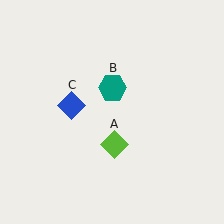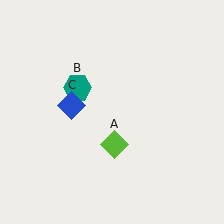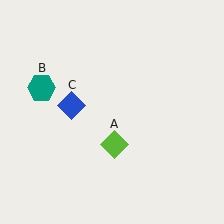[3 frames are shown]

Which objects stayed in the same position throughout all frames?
Lime diamond (object A) and blue diamond (object C) remained stationary.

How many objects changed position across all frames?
1 object changed position: teal hexagon (object B).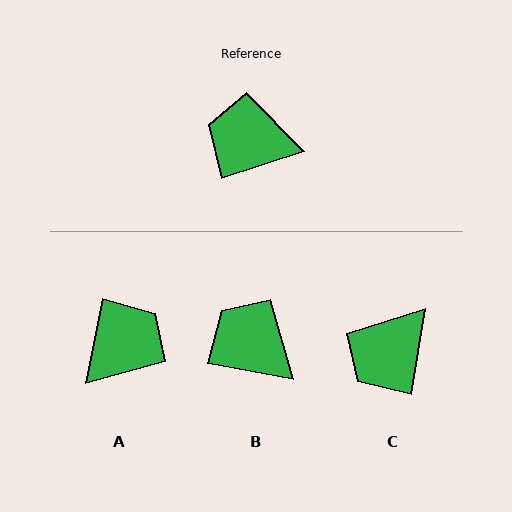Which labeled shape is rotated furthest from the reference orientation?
A, about 119 degrees away.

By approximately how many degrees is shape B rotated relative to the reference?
Approximately 29 degrees clockwise.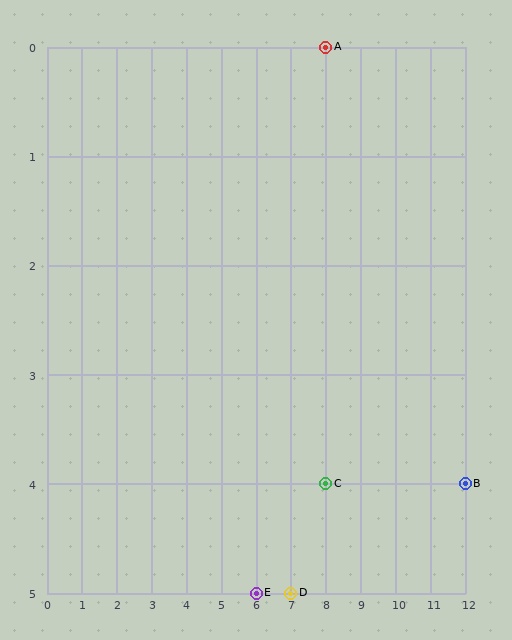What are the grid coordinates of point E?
Point E is at grid coordinates (6, 5).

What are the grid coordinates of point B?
Point B is at grid coordinates (12, 4).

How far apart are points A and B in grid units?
Points A and B are 4 columns and 4 rows apart (about 5.7 grid units diagonally).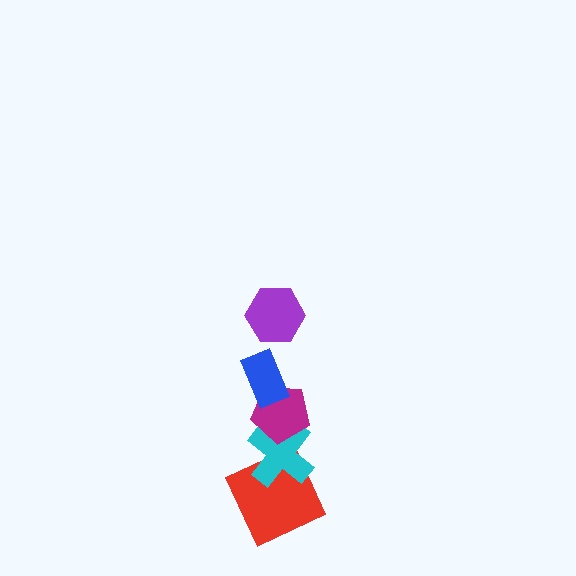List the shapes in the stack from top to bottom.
From top to bottom: the purple hexagon, the blue rectangle, the magenta pentagon, the cyan cross, the red square.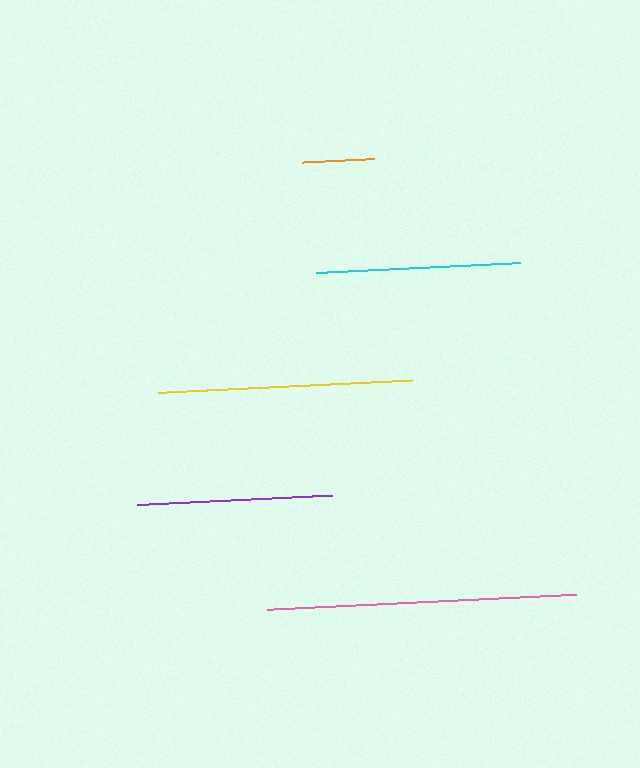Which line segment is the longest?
The pink line is the longest at approximately 309 pixels.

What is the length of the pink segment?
The pink segment is approximately 309 pixels long.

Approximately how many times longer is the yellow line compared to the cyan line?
The yellow line is approximately 1.2 times the length of the cyan line.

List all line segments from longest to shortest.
From longest to shortest: pink, yellow, cyan, purple, orange.